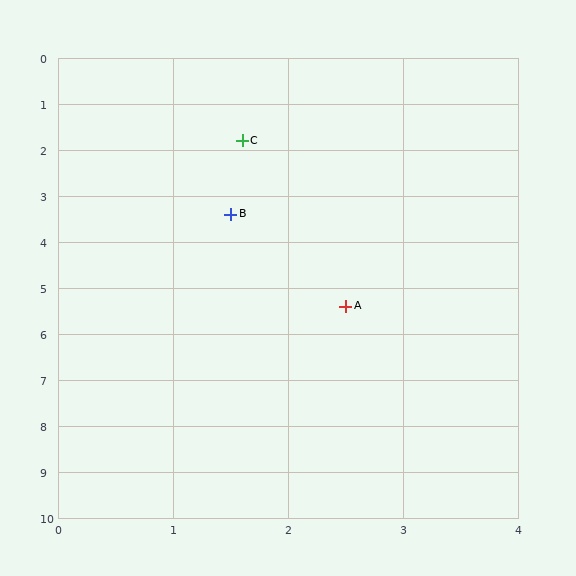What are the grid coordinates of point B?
Point B is at approximately (1.5, 3.4).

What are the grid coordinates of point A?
Point A is at approximately (2.5, 5.4).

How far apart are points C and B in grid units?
Points C and B are about 1.6 grid units apart.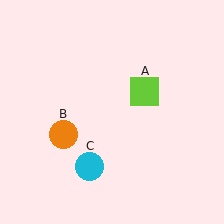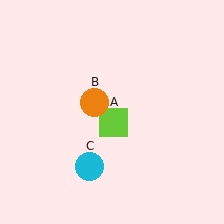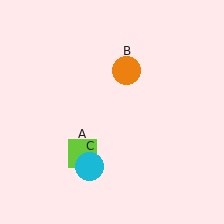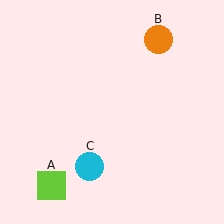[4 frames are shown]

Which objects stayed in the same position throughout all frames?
Cyan circle (object C) remained stationary.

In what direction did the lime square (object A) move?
The lime square (object A) moved down and to the left.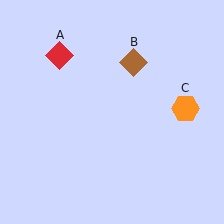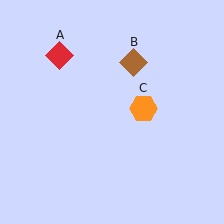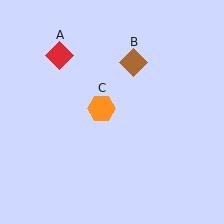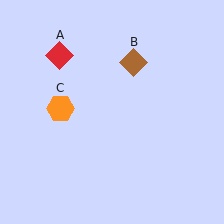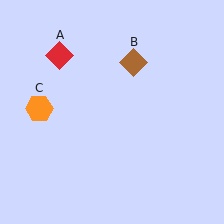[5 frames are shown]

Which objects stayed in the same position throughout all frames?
Red diamond (object A) and brown diamond (object B) remained stationary.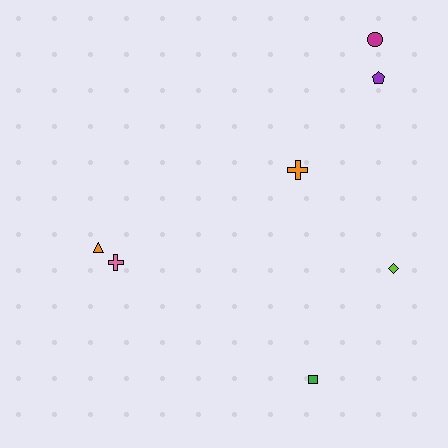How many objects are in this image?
There are 7 objects.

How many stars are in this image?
There are no stars.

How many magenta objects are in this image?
There is 1 magenta object.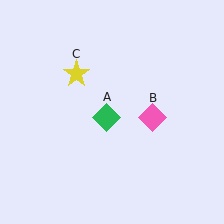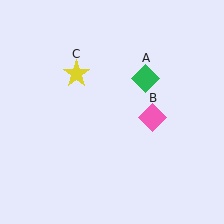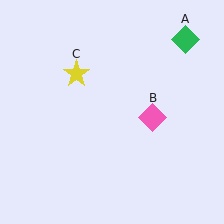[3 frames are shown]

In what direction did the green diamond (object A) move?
The green diamond (object A) moved up and to the right.